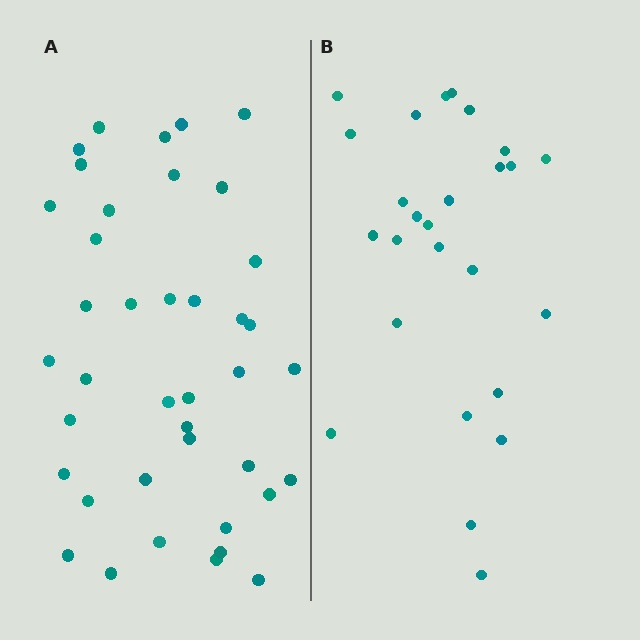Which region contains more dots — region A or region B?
Region A (the left region) has more dots.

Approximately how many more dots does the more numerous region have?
Region A has approximately 15 more dots than region B.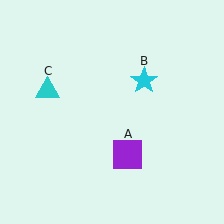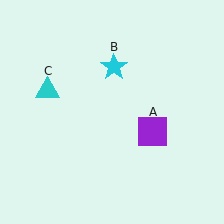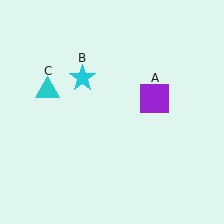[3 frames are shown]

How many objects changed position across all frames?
2 objects changed position: purple square (object A), cyan star (object B).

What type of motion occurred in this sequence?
The purple square (object A), cyan star (object B) rotated counterclockwise around the center of the scene.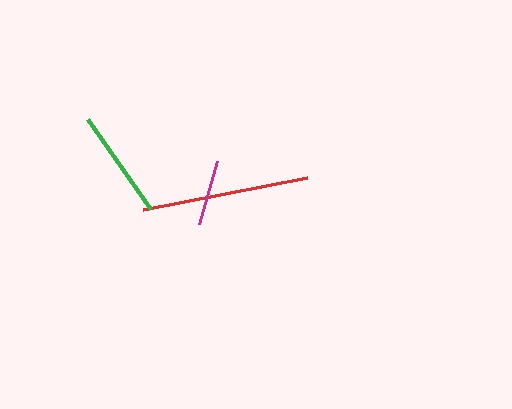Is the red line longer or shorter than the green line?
The red line is longer than the green line.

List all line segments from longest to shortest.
From longest to shortest: red, green, magenta.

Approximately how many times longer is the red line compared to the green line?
The red line is approximately 1.5 times the length of the green line.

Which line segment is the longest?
The red line is the longest at approximately 167 pixels.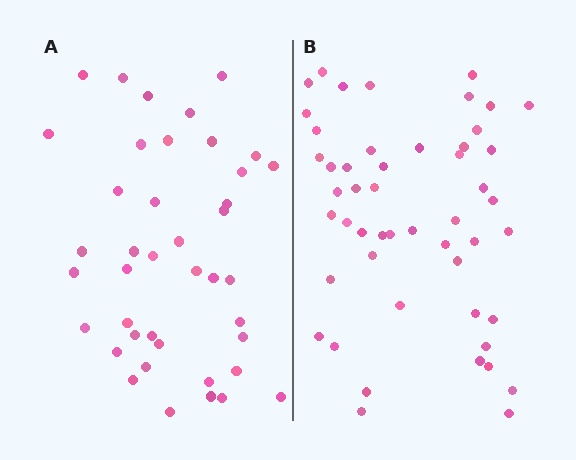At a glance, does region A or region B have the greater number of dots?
Region B (the right region) has more dots.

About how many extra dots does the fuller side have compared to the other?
Region B has roughly 8 or so more dots than region A.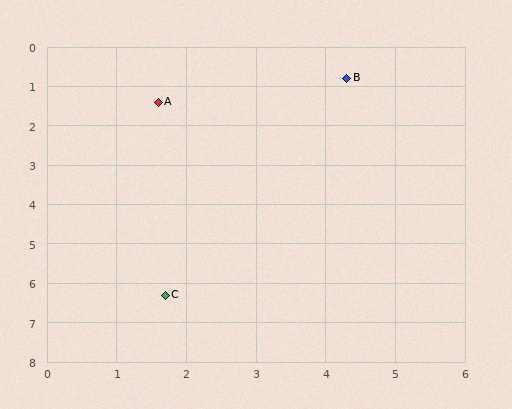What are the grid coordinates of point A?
Point A is at approximately (1.6, 1.4).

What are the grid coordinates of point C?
Point C is at approximately (1.7, 6.3).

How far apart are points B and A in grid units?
Points B and A are about 2.8 grid units apart.